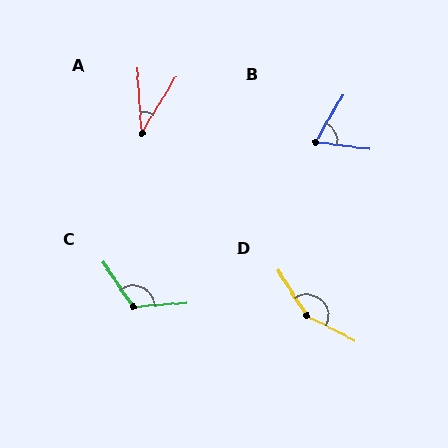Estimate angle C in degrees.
Approximately 120 degrees.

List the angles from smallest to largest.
A (35°), B (68°), C (120°), D (150°).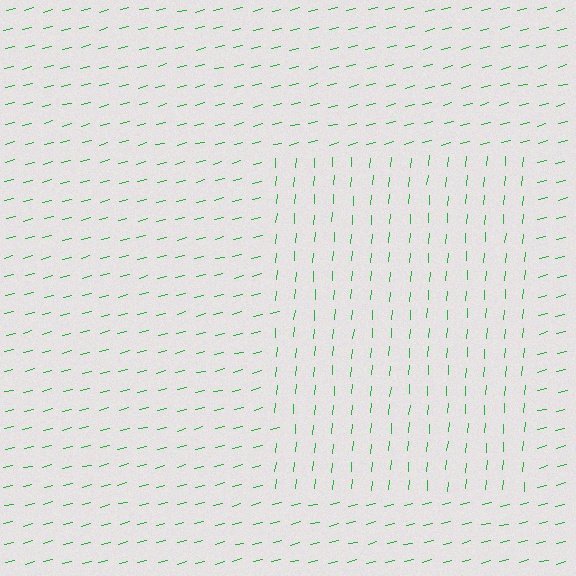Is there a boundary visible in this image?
Yes, there is a texture boundary formed by a change in line orientation.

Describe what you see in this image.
The image is filled with small green line segments. A rectangle region in the image has lines oriented differently from the surrounding lines, creating a visible texture boundary.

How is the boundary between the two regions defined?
The boundary is defined purely by a change in line orientation (approximately 72 degrees difference). All lines are the same color and thickness.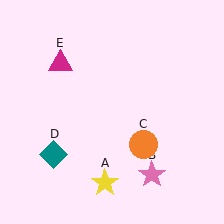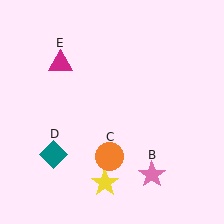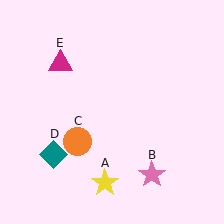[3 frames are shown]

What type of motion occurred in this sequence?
The orange circle (object C) rotated clockwise around the center of the scene.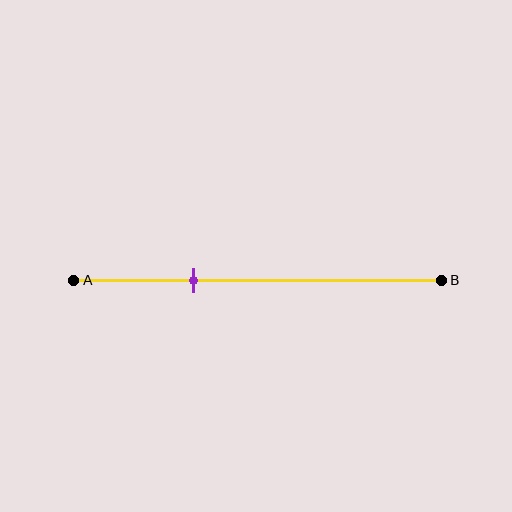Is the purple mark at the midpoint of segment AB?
No, the mark is at about 35% from A, not at the 50% midpoint.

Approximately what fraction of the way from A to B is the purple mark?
The purple mark is approximately 35% of the way from A to B.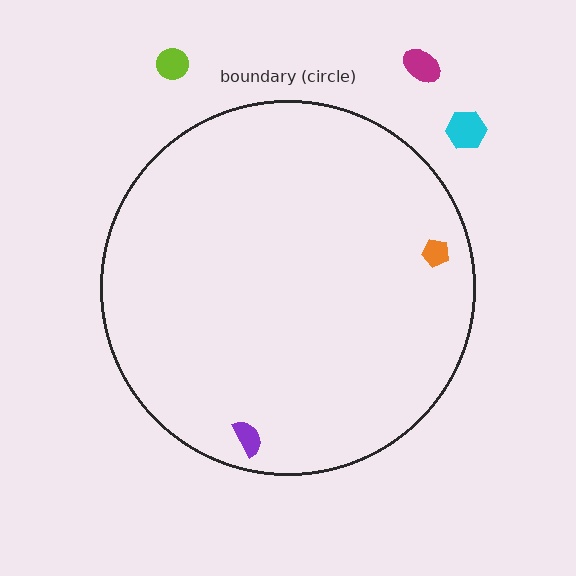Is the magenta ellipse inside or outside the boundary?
Outside.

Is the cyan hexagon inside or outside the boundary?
Outside.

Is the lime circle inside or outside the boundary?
Outside.